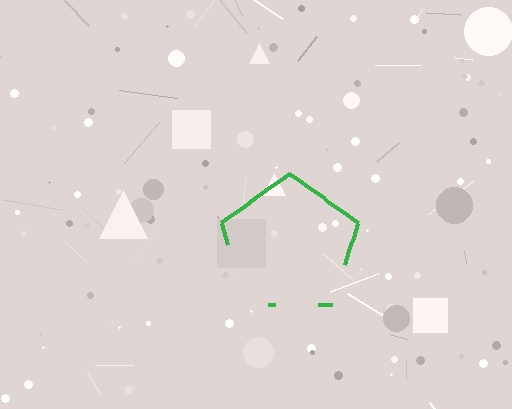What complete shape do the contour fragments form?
The contour fragments form a pentagon.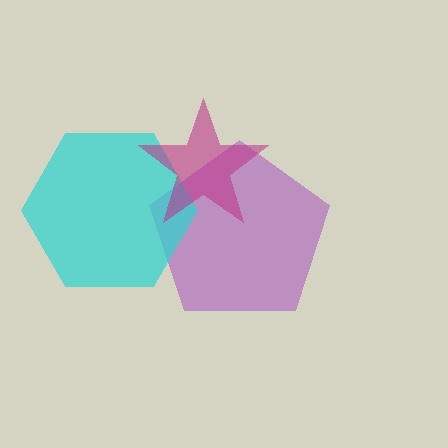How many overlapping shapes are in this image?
There are 3 overlapping shapes in the image.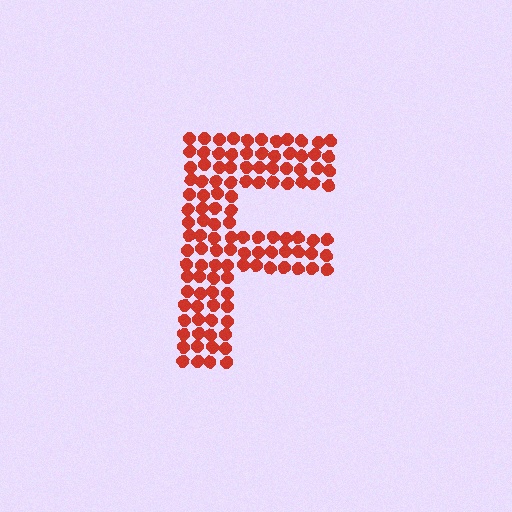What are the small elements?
The small elements are circles.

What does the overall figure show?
The overall figure shows the letter F.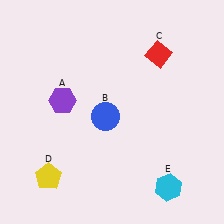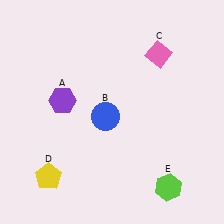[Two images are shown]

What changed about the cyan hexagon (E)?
In Image 1, E is cyan. In Image 2, it changed to lime.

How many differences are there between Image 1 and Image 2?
There are 2 differences between the two images.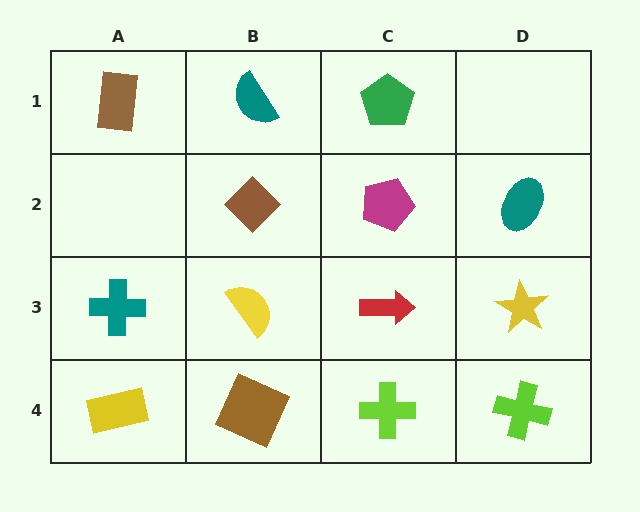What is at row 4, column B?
A brown square.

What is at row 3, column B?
A yellow semicircle.